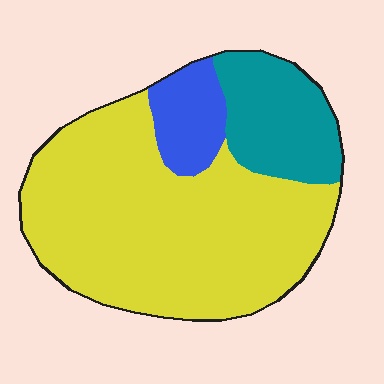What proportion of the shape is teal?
Teal takes up about one fifth (1/5) of the shape.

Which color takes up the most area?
Yellow, at roughly 70%.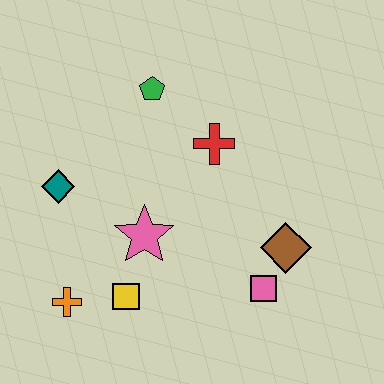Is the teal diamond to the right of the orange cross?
No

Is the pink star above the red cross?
No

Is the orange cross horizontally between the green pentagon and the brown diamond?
No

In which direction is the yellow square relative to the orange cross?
The yellow square is to the right of the orange cross.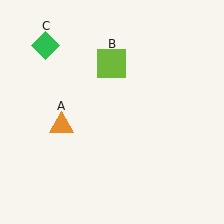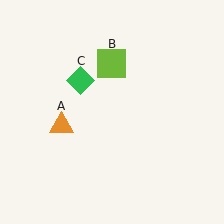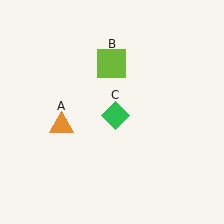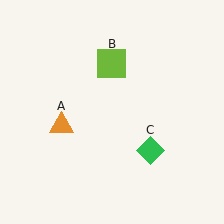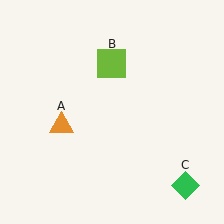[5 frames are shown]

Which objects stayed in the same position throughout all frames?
Orange triangle (object A) and lime square (object B) remained stationary.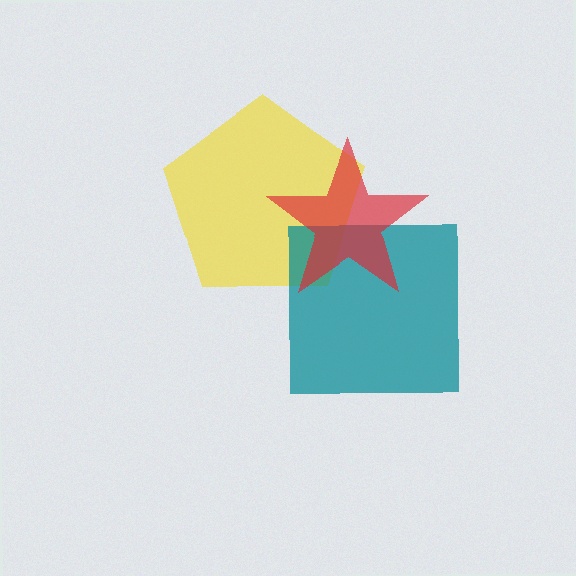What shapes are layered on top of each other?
The layered shapes are: a yellow pentagon, a teal square, a red star.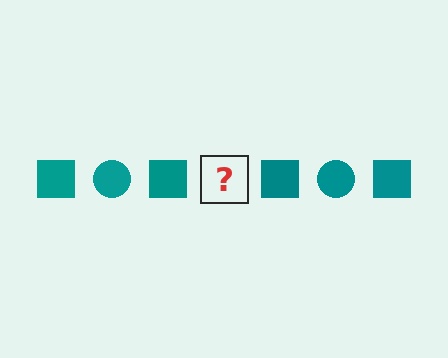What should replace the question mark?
The question mark should be replaced with a teal circle.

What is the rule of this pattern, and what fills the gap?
The rule is that the pattern cycles through square, circle shapes in teal. The gap should be filled with a teal circle.